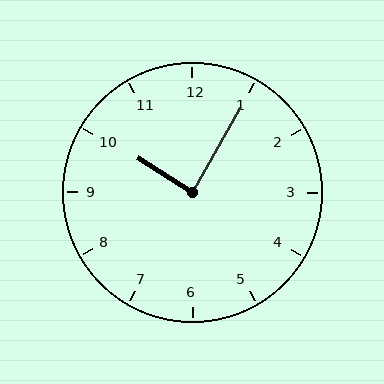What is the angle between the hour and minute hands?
Approximately 88 degrees.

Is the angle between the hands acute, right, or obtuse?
It is right.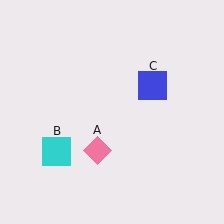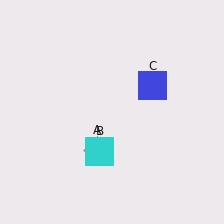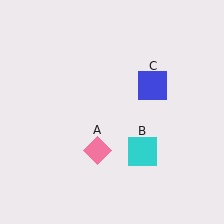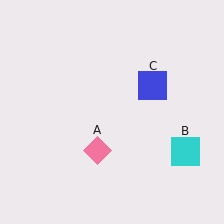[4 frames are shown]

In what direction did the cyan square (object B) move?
The cyan square (object B) moved right.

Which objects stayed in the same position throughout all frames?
Pink diamond (object A) and blue square (object C) remained stationary.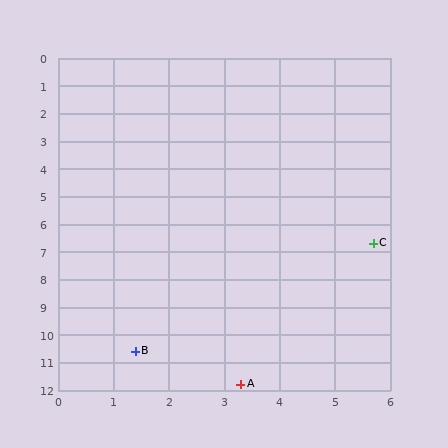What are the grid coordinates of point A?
Point A is at approximately (3.3, 11.8).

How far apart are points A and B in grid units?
Points A and B are about 2.2 grid units apart.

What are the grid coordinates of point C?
Point C is at approximately (5.7, 6.7).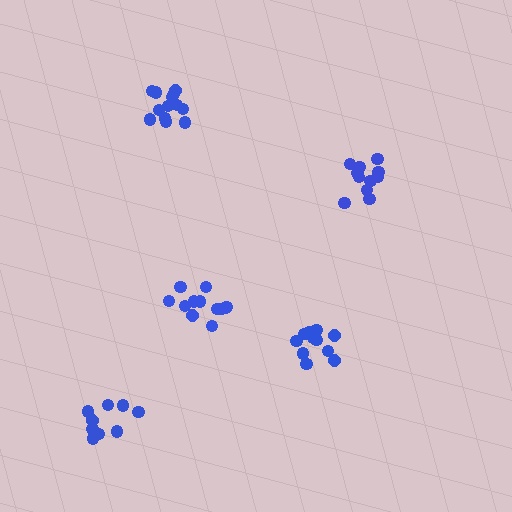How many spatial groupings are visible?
There are 5 spatial groupings.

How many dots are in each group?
Group 1: 11 dots, Group 2: 12 dots, Group 3: 9 dots, Group 4: 13 dots, Group 5: 13 dots (58 total).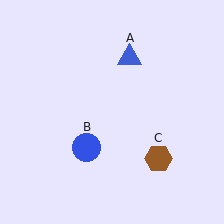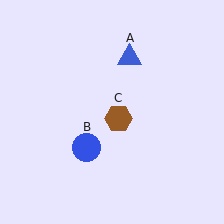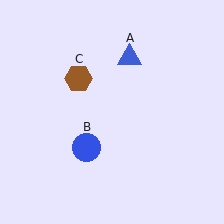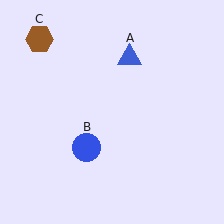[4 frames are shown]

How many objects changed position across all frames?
1 object changed position: brown hexagon (object C).